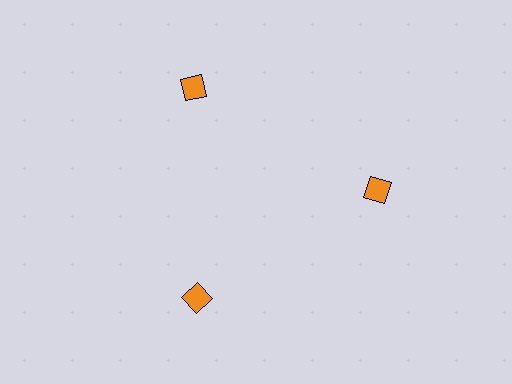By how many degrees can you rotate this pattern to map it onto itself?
The pattern maps onto itself every 120 degrees of rotation.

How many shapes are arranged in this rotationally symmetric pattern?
There are 3 shapes, arranged in 3 groups of 1.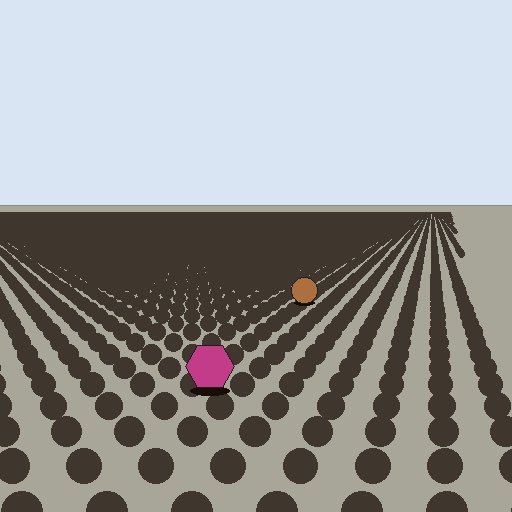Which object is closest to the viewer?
The magenta hexagon is closest. The texture marks near it are larger and more spread out.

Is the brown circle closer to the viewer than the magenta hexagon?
No. The magenta hexagon is closer — you can tell from the texture gradient: the ground texture is coarser near it.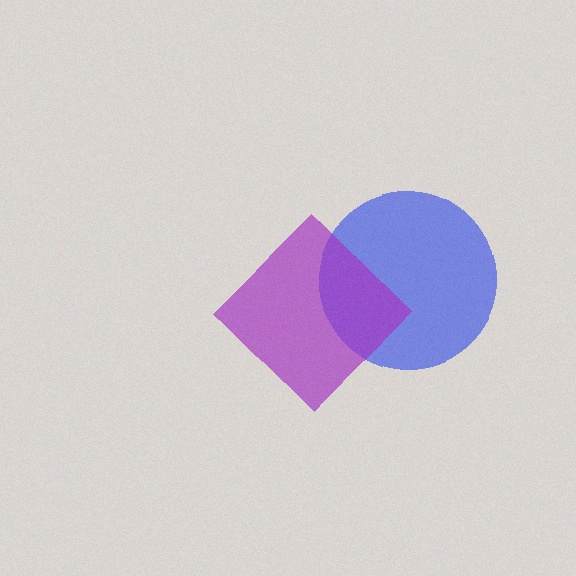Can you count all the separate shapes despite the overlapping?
Yes, there are 2 separate shapes.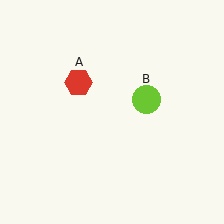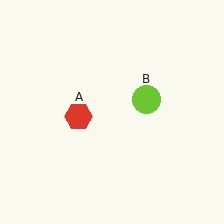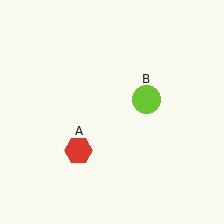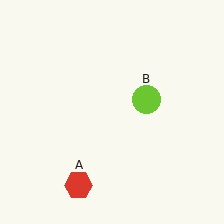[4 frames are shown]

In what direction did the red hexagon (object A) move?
The red hexagon (object A) moved down.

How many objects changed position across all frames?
1 object changed position: red hexagon (object A).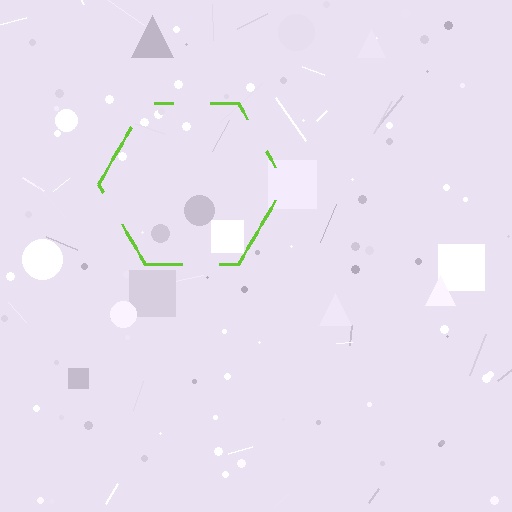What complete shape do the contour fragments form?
The contour fragments form a hexagon.